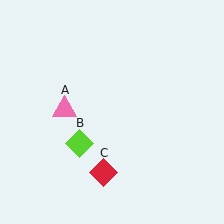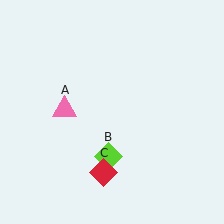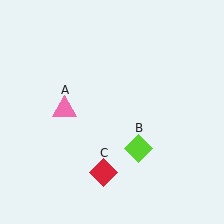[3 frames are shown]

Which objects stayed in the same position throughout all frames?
Pink triangle (object A) and red diamond (object C) remained stationary.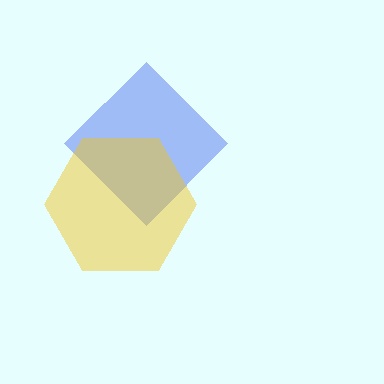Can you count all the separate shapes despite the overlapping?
Yes, there are 2 separate shapes.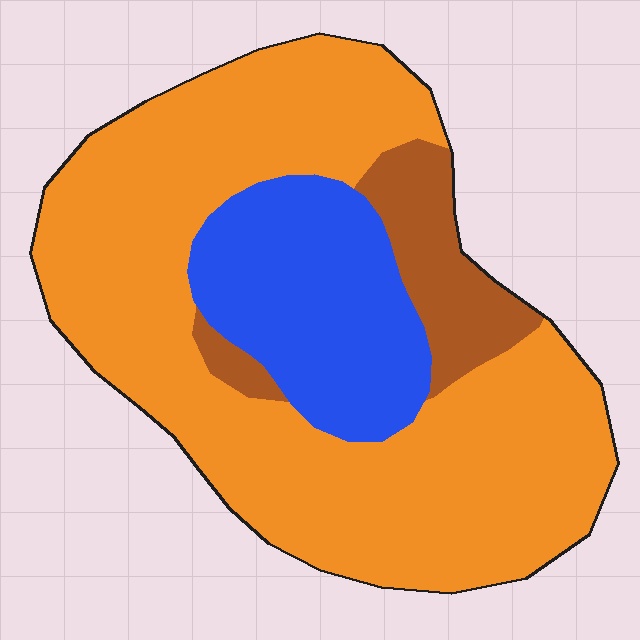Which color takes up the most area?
Orange, at roughly 70%.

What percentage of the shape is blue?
Blue takes up between a sixth and a third of the shape.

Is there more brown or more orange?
Orange.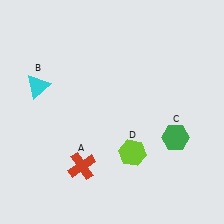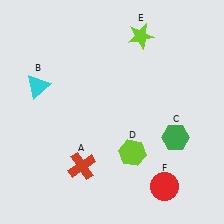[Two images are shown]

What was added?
A lime star (E), a red circle (F) were added in Image 2.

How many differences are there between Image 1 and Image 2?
There are 2 differences between the two images.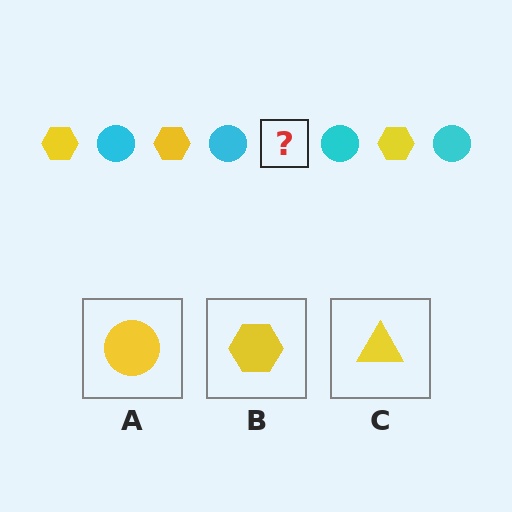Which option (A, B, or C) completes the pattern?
B.